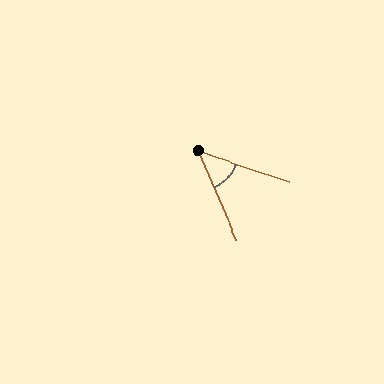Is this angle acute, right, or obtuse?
It is acute.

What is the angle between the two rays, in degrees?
Approximately 49 degrees.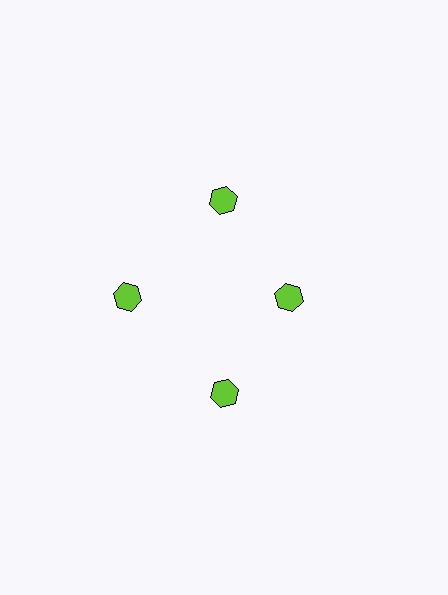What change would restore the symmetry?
The symmetry would be restored by moving it outward, back onto the ring so that all 4 hexagons sit at equal angles and equal distance from the center.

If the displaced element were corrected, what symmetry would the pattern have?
It would have 4-fold rotational symmetry — the pattern would map onto itself every 90 degrees.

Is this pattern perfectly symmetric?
No. The 4 lime hexagons are arranged in a ring, but one element near the 3 o'clock position is pulled inward toward the center, breaking the 4-fold rotational symmetry.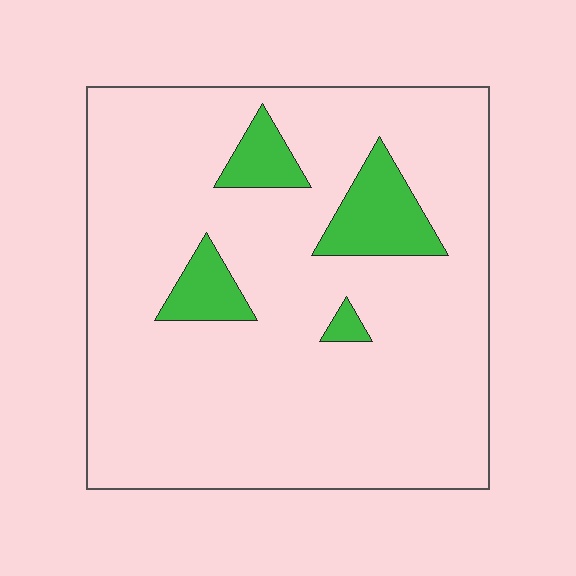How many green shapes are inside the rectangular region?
4.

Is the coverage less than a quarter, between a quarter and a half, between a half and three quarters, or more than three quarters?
Less than a quarter.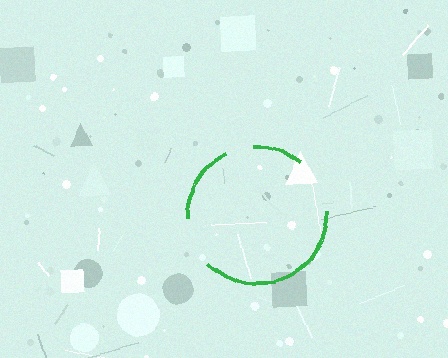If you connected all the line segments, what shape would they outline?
They would outline a circle.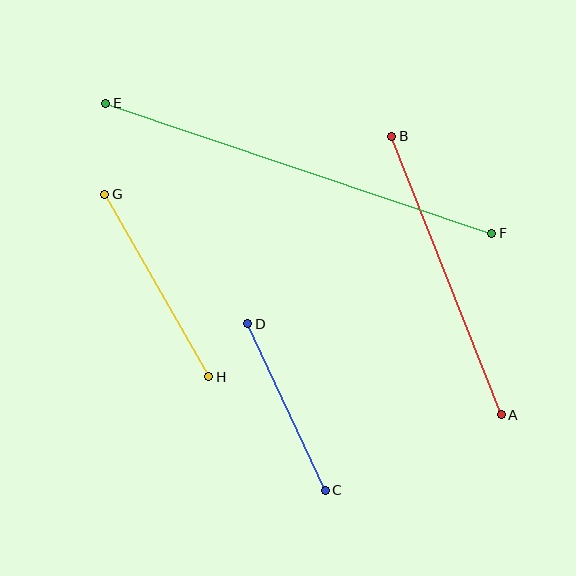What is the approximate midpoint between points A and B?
The midpoint is at approximately (447, 276) pixels.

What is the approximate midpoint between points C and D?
The midpoint is at approximately (287, 407) pixels.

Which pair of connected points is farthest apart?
Points E and F are farthest apart.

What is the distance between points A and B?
The distance is approximately 299 pixels.